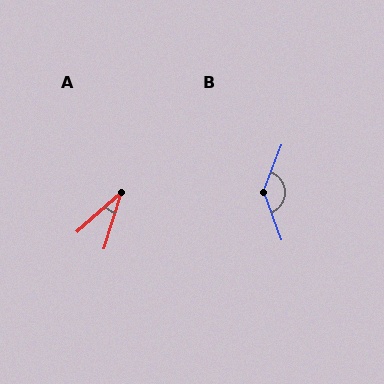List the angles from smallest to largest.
A (31°), B (138°).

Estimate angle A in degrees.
Approximately 31 degrees.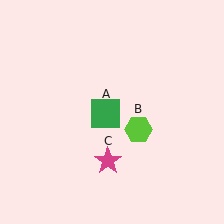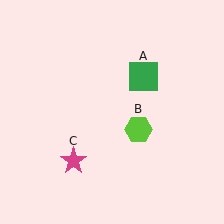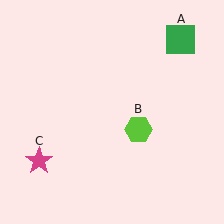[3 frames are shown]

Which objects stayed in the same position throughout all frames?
Lime hexagon (object B) remained stationary.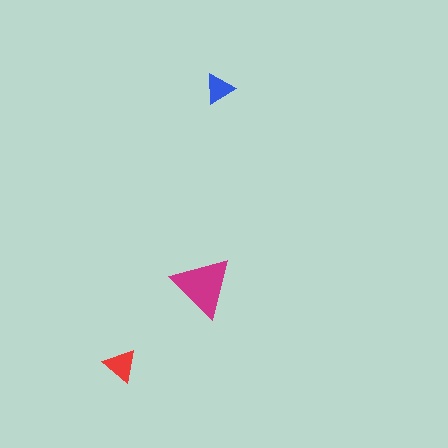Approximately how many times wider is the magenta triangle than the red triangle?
About 2 times wider.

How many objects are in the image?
There are 3 objects in the image.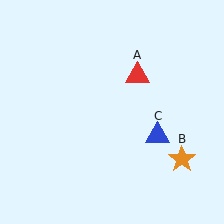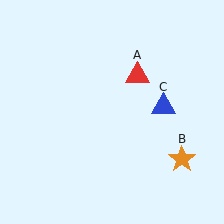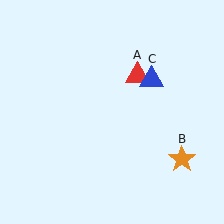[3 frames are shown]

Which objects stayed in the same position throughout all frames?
Red triangle (object A) and orange star (object B) remained stationary.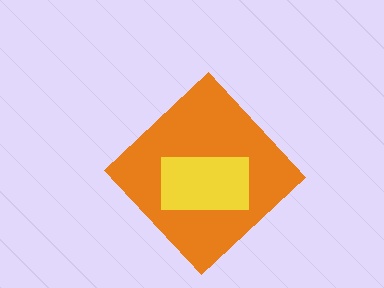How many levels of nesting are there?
2.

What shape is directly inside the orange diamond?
The yellow rectangle.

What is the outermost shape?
The orange diamond.